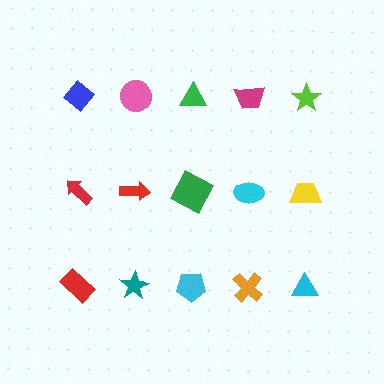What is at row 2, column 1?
A red arrow.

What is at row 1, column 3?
A green triangle.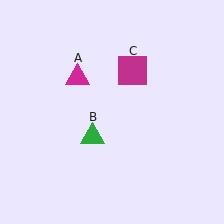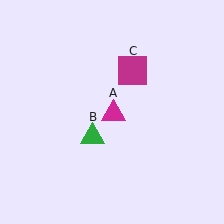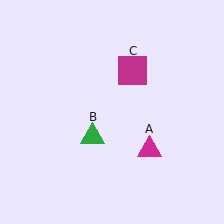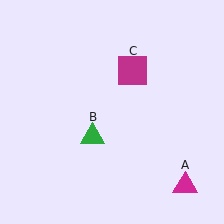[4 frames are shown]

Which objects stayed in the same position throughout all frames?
Green triangle (object B) and magenta square (object C) remained stationary.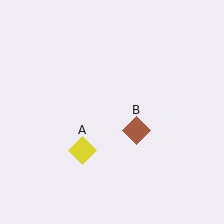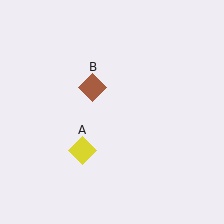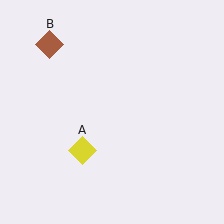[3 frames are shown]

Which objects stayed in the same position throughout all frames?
Yellow diamond (object A) remained stationary.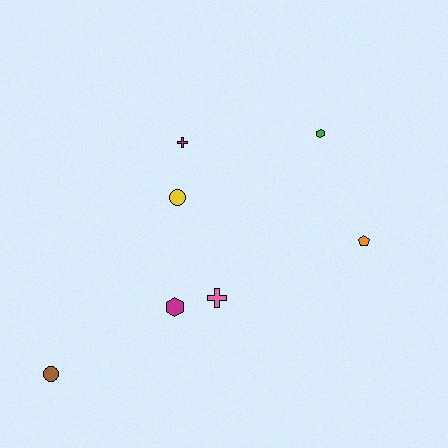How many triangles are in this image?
There are no triangles.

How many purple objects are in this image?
There are no purple objects.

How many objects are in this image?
There are 7 objects.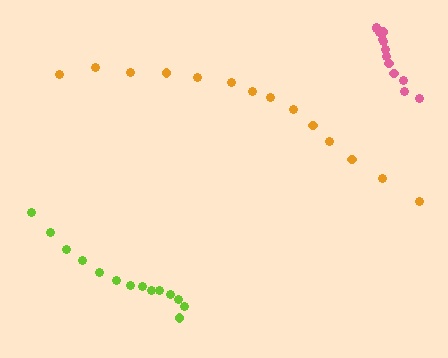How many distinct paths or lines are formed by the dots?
There are 3 distinct paths.